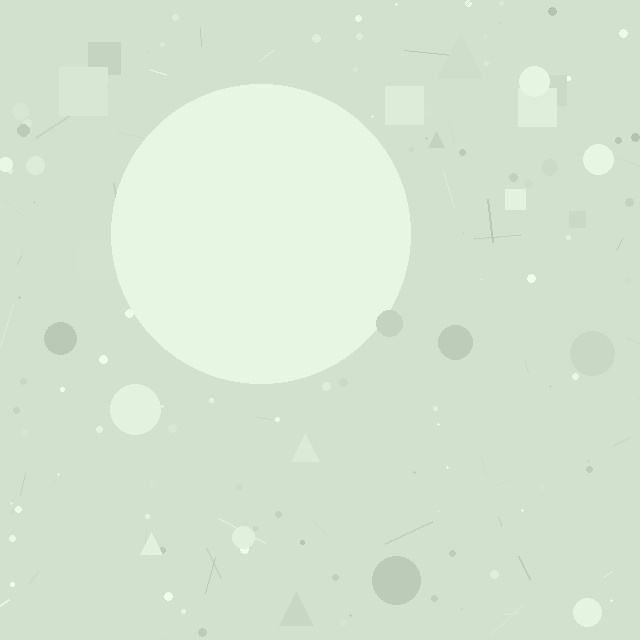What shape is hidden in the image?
A circle is hidden in the image.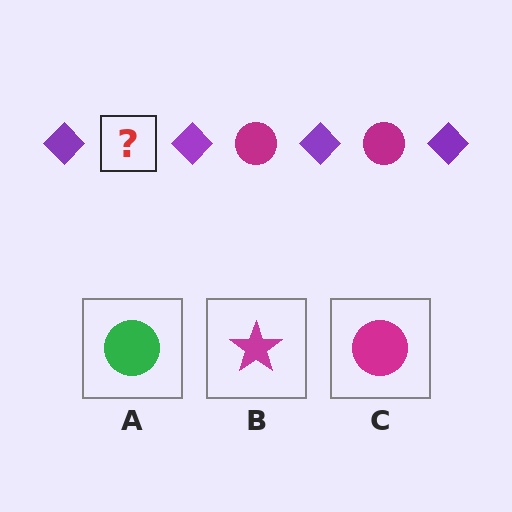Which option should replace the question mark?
Option C.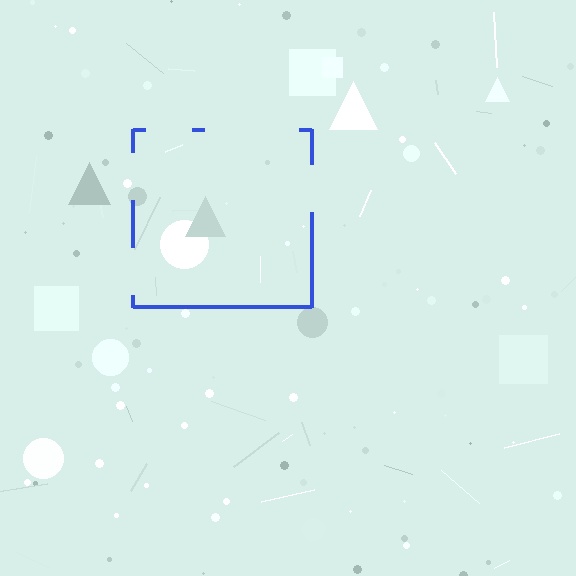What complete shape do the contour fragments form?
The contour fragments form a square.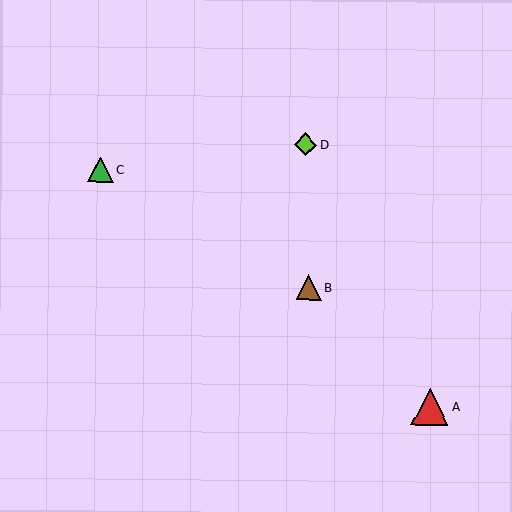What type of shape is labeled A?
Shape A is a red triangle.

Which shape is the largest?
The red triangle (labeled A) is the largest.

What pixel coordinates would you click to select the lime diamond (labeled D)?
Click at (306, 145) to select the lime diamond D.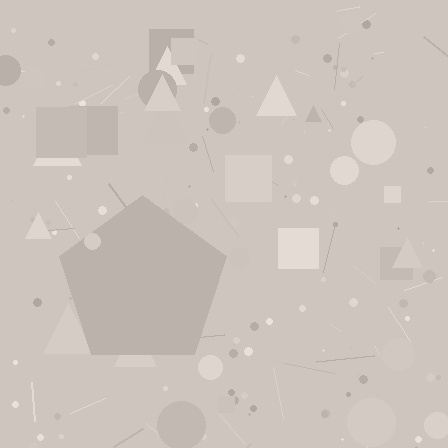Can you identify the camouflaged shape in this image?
The camouflaged shape is a pentagon.